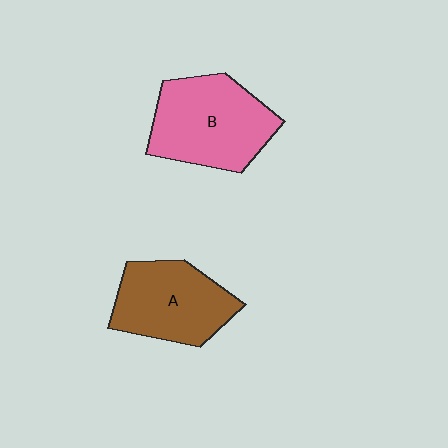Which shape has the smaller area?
Shape A (brown).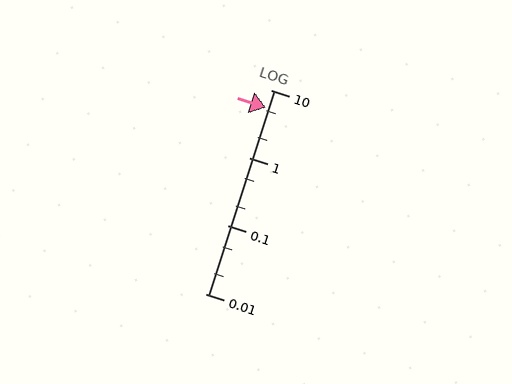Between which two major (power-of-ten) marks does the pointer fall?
The pointer is between 1 and 10.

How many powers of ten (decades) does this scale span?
The scale spans 3 decades, from 0.01 to 10.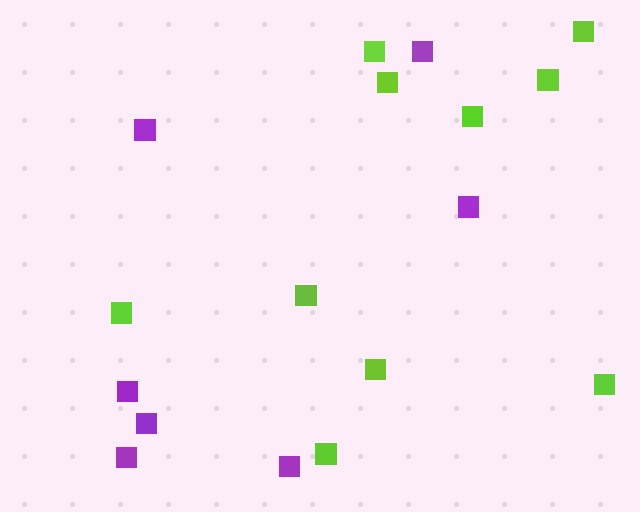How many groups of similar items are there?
There are 2 groups: one group of lime squares (10) and one group of purple squares (7).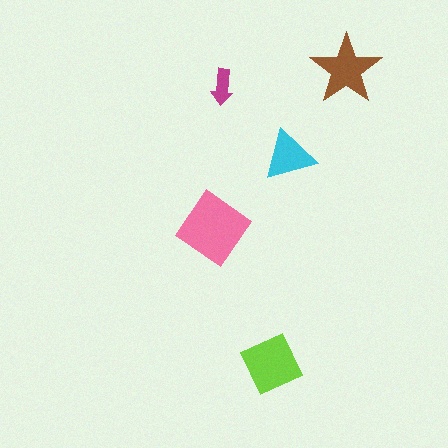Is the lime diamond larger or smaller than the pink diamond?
Smaller.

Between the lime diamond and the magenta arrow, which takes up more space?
The lime diamond.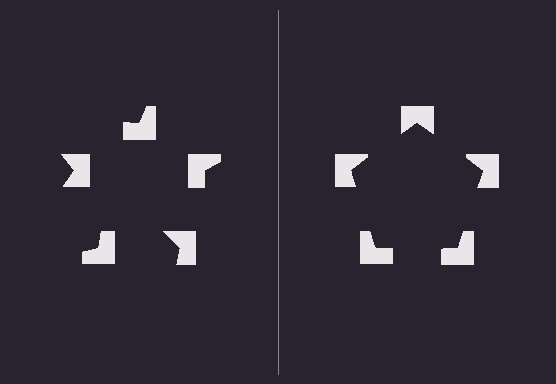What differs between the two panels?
The notched squares are positioned identically on both sides; only the wedge orientations differ. On the right they align to a pentagon; on the left they are misaligned.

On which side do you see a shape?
An illusory pentagon appears on the right side. On the left side the wedge cuts are rotated, so no coherent shape forms.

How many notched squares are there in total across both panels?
10 — 5 on each side.